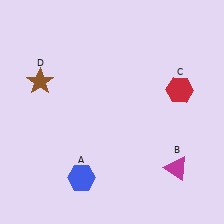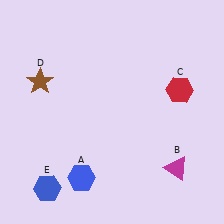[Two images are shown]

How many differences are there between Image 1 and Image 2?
There is 1 difference between the two images.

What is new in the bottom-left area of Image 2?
A blue hexagon (E) was added in the bottom-left area of Image 2.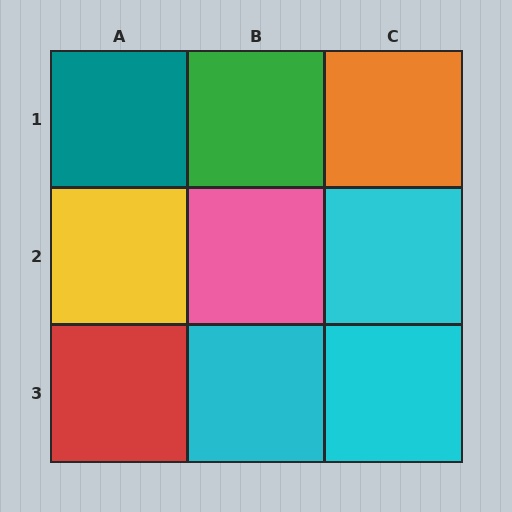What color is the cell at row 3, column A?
Red.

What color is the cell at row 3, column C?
Cyan.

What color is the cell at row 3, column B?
Cyan.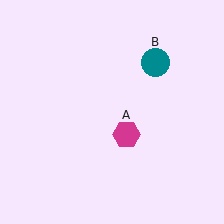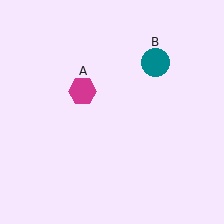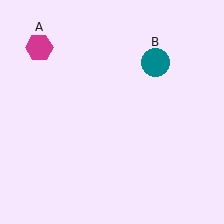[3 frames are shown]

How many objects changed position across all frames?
1 object changed position: magenta hexagon (object A).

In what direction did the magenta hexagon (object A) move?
The magenta hexagon (object A) moved up and to the left.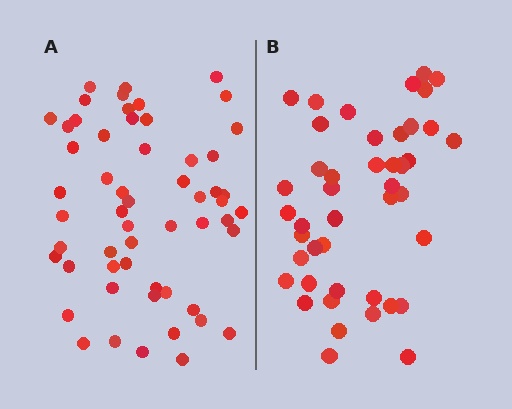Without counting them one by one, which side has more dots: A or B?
Region A (the left region) has more dots.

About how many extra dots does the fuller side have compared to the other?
Region A has roughly 12 or so more dots than region B.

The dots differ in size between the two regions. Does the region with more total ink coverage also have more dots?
No. Region B has more total ink coverage because its dots are larger, but region A actually contains more individual dots. Total area can be misleading — the number of items is what matters here.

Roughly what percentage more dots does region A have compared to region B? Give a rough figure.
About 25% more.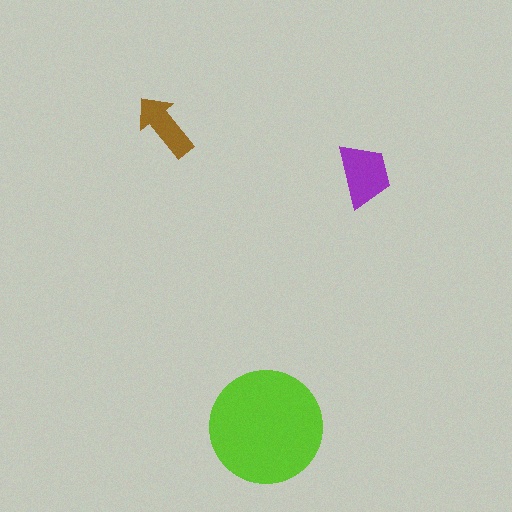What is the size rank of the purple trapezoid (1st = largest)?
2nd.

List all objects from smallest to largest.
The brown arrow, the purple trapezoid, the lime circle.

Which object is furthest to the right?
The purple trapezoid is rightmost.